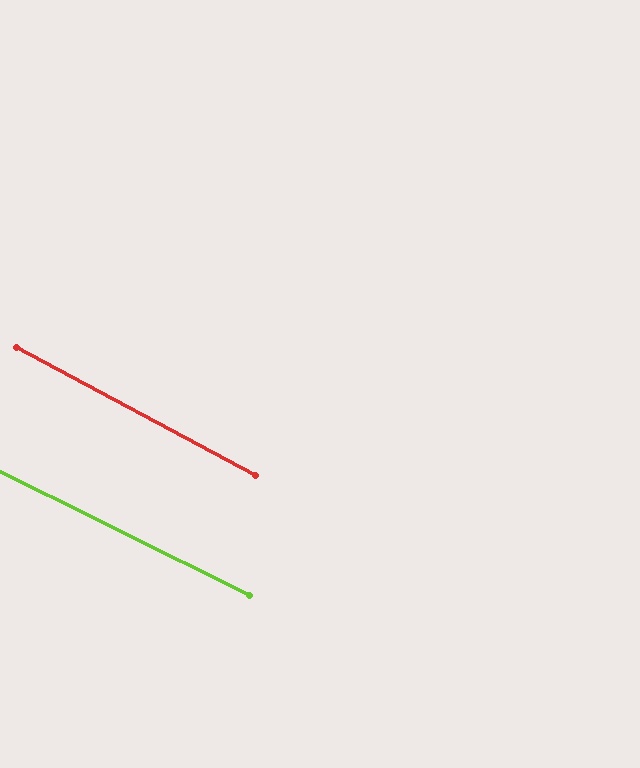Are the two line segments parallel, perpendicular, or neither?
Parallel — their directions differ by only 1.9°.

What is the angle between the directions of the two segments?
Approximately 2 degrees.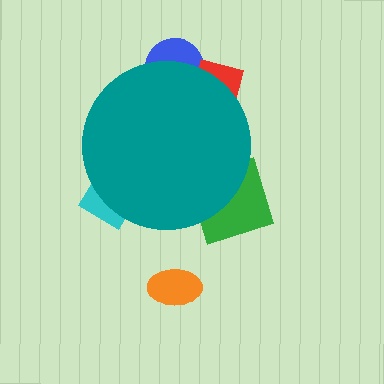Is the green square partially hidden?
Yes, the green square is partially hidden behind the teal circle.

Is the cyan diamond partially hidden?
Yes, the cyan diamond is partially hidden behind the teal circle.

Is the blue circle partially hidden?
Yes, the blue circle is partially hidden behind the teal circle.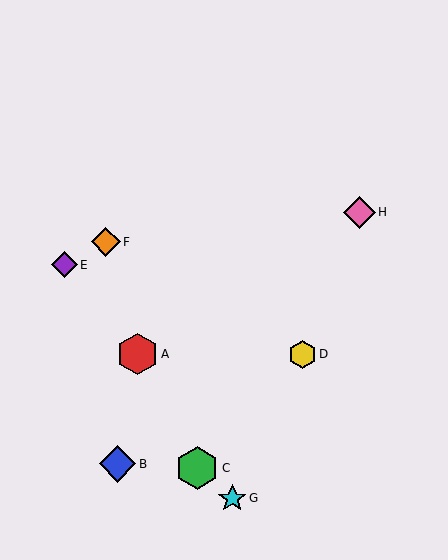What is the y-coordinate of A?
Object A is at y≈354.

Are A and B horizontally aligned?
No, A is at y≈354 and B is at y≈464.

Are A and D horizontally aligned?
Yes, both are at y≈354.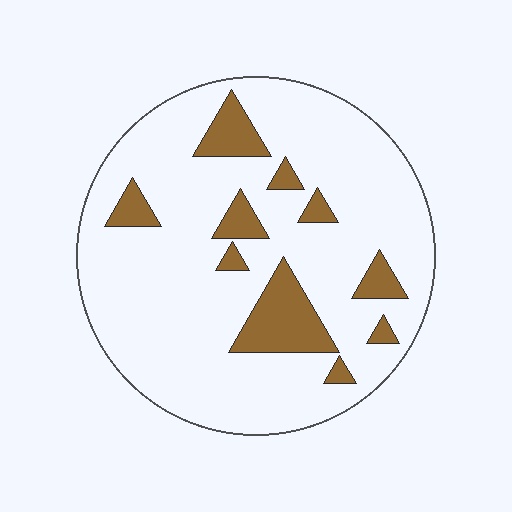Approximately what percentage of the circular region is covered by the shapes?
Approximately 15%.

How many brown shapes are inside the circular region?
10.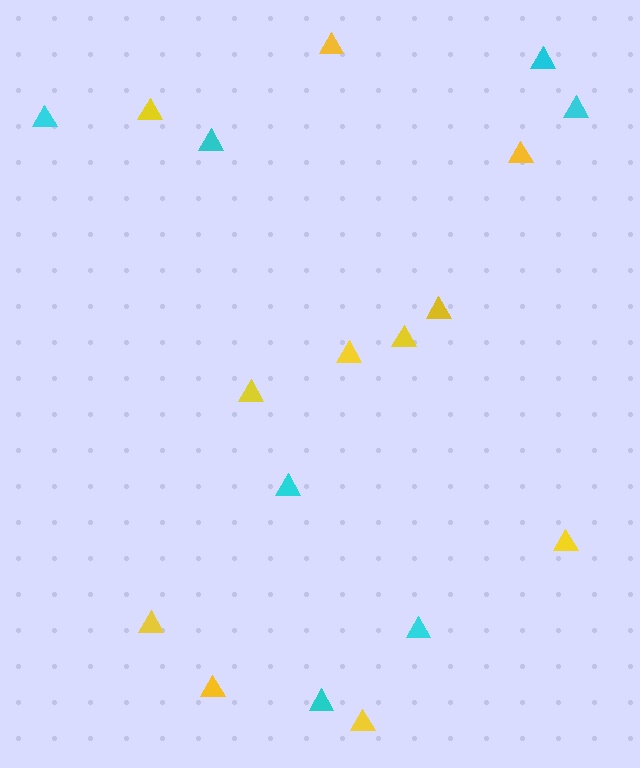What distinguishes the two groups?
There are 2 groups: one group of yellow triangles (11) and one group of cyan triangles (7).